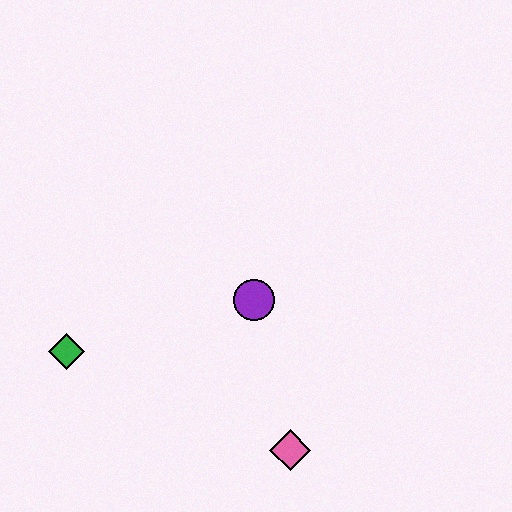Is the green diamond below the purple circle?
Yes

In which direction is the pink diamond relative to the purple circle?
The pink diamond is below the purple circle.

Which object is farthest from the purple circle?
The green diamond is farthest from the purple circle.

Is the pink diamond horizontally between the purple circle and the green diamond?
No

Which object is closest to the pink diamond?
The purple circle is closest to the pink diamond.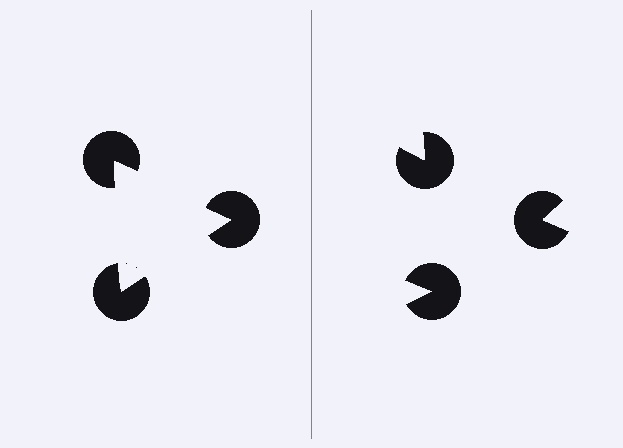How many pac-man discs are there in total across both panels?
6 — 3 on each side.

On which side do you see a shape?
An illusory triangle appears on the left side. On the right side the wedge cuts are rotated, so no coherent shape forms.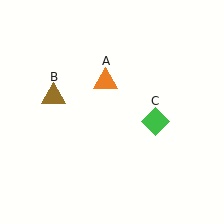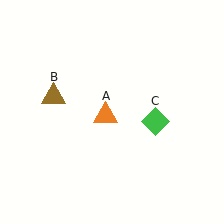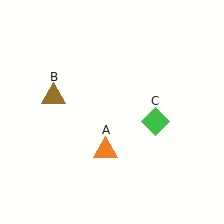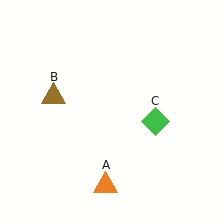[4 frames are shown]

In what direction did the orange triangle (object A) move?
The orange triangle (object A) moved down.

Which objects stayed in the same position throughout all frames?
Brown triangle (object B) and green diamond (object C) remained stationary.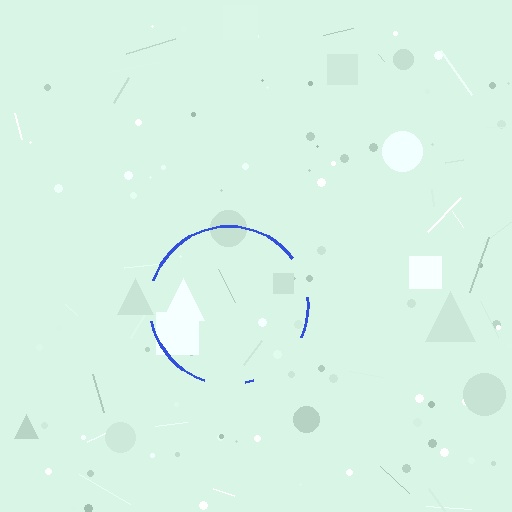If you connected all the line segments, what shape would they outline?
They would outline a circle.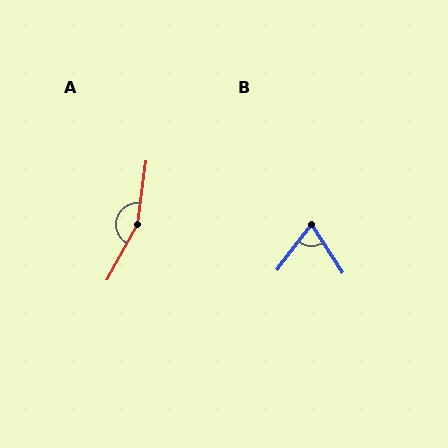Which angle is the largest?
A, at approximately 159 degrees.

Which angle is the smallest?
B, at approximately 70 degrees.